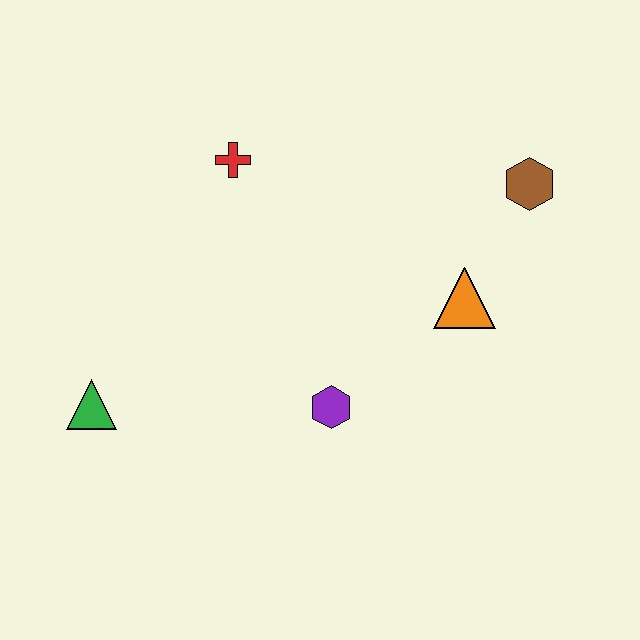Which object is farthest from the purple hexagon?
The brown hexagon is farthest from the purple hexagon.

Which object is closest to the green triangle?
The purple hexagon is closest to the green triangle.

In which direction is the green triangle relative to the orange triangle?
The green triangle is to the left of the orange triangle.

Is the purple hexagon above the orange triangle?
No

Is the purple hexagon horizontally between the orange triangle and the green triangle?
Yes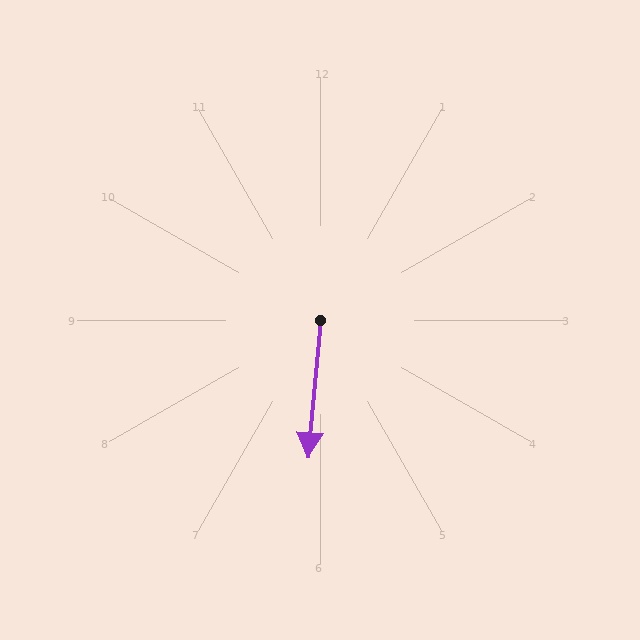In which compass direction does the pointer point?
South.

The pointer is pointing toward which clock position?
Roughly 6 o'clock.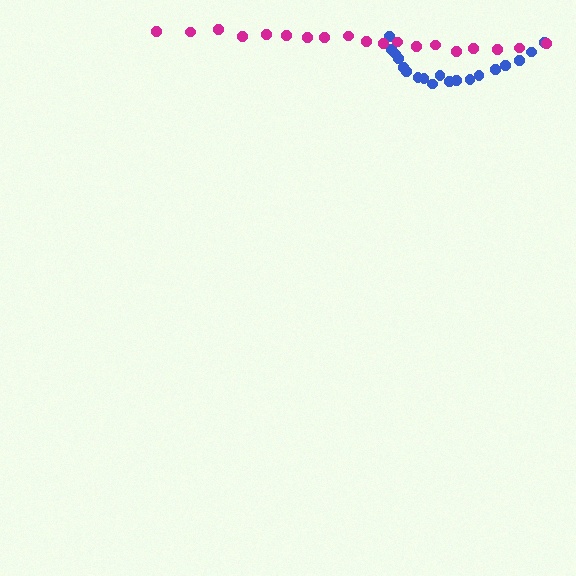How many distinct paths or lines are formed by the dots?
There are 2 distinct paths.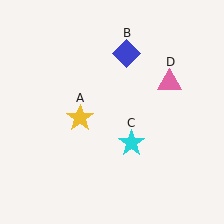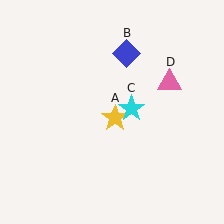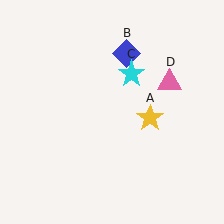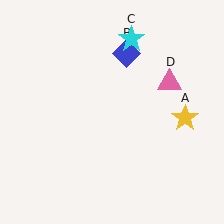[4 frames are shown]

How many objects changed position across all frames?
2 objects changed position: yellow star (object A), cyan star (object C).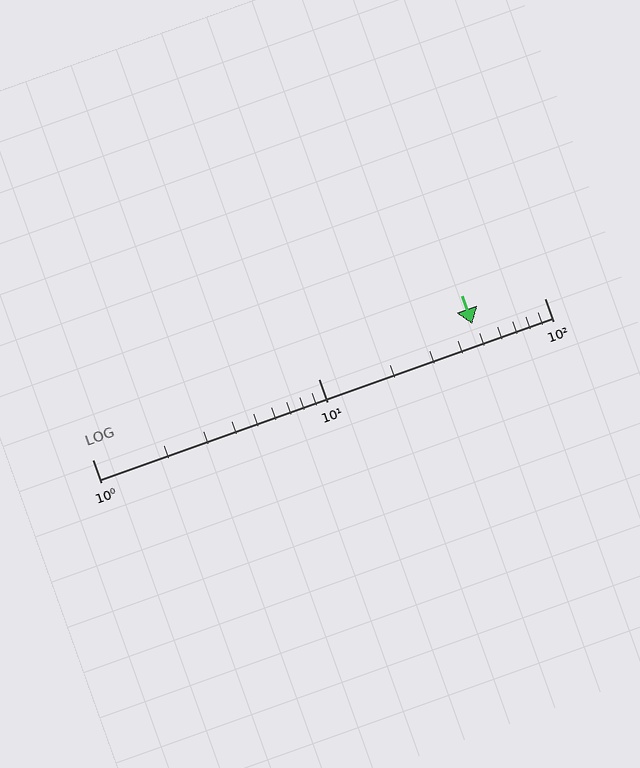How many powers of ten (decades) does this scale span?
The scale spans 2 decades, from 1 to 100.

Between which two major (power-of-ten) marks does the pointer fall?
The pointer is between 10 and 100.